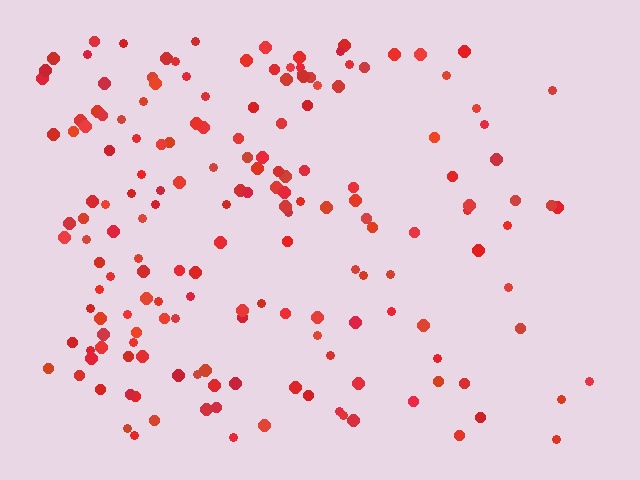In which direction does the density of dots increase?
From right to left, with the left side densest.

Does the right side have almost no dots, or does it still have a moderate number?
Still a moderate number, just noticeably fewer than the left.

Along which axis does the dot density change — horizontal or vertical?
Horizontal.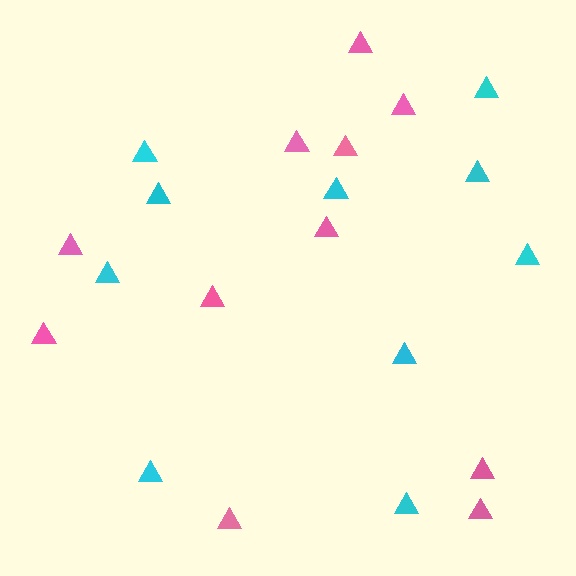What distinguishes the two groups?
There are 2 groups: one group of cyan triangles (10) and one group of pink triangles (11).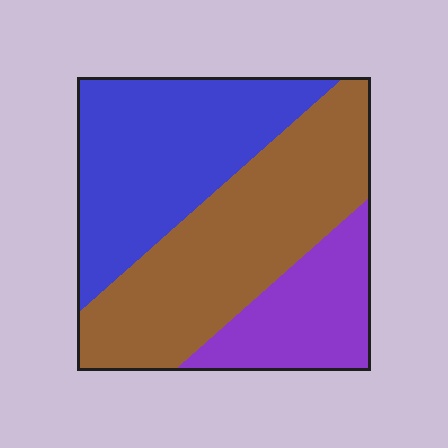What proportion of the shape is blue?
Blue covers around 35% of the shape.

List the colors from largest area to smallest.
From largest to smallest: brown, blue, purple.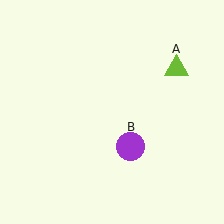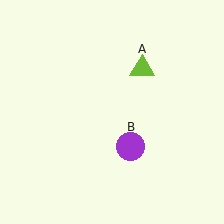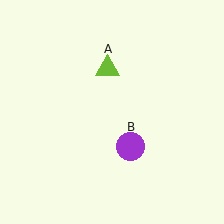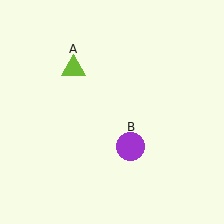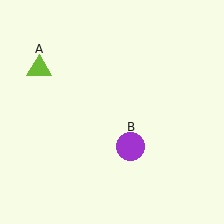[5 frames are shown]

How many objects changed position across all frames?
1 object changed position: lime triangle (object A).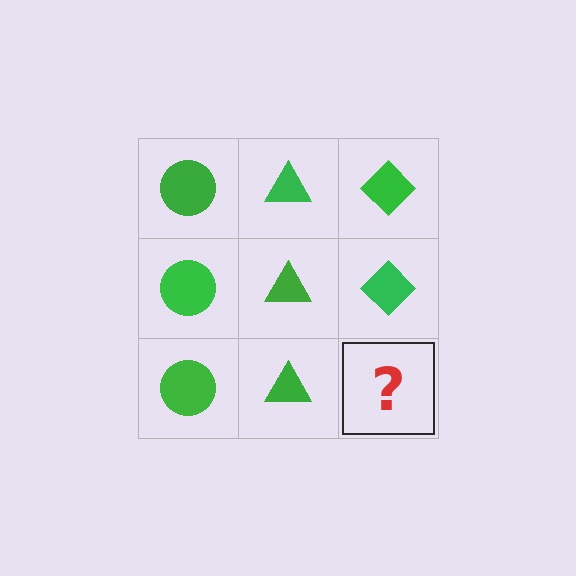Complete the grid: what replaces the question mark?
The question mark should be replaced with a green diamond.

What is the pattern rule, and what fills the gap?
The rule is that each column has a consistent shape. The gap should be filled with a green diamond.